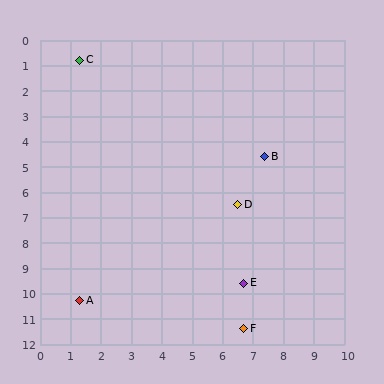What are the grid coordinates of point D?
Point D is at approximately (6.5, 6.5).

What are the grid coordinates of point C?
Point C is at approximately (1.3, 0.8).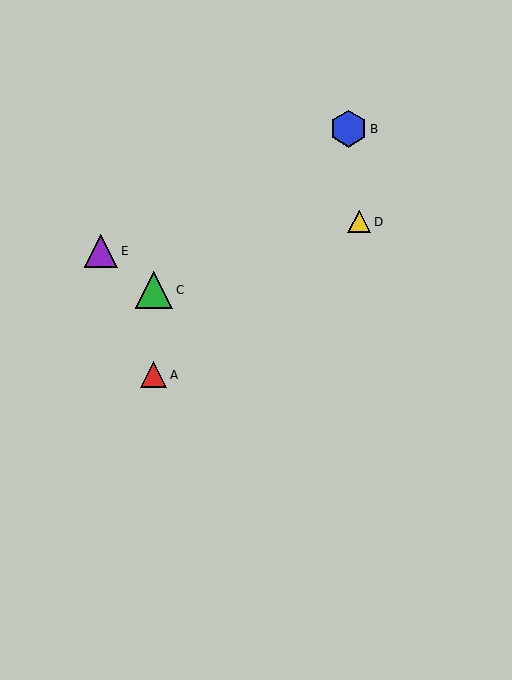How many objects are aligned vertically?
2 objects (A, C) are aligned vertically.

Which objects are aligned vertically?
Objects A, C are aligned vertically.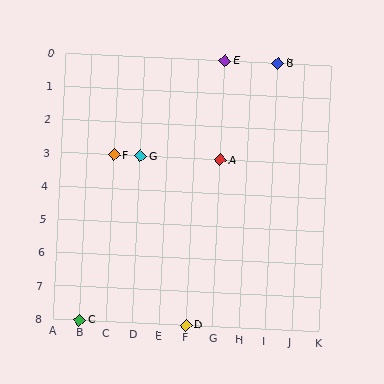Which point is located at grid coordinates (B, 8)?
Point C is at (B, 8).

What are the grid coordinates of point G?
Point G is at grid coordinates (D, 3).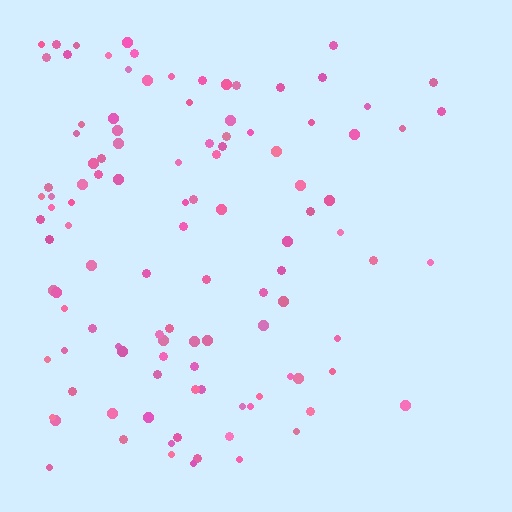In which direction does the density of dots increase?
From right to left, with the left side densest.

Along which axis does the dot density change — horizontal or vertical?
Horizontal.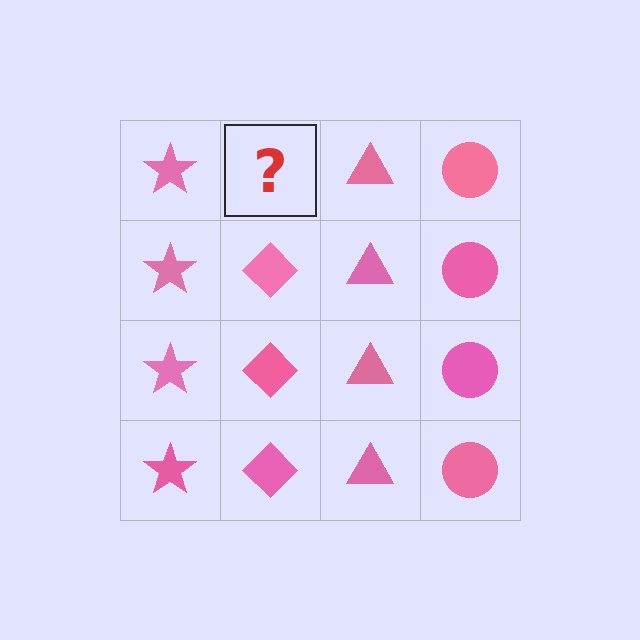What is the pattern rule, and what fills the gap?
The rule is that each column has a consistent shape. The gap should be filled with a pink diamond.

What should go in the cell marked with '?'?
The missing cell should contain a pink diamond.